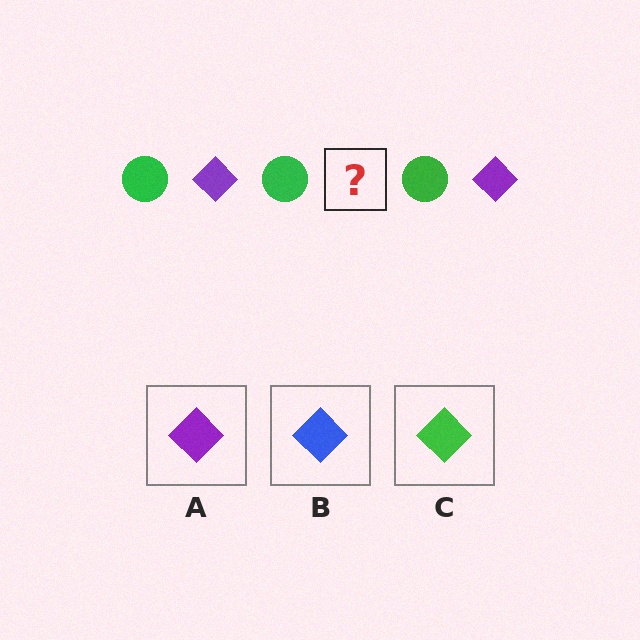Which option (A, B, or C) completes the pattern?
A.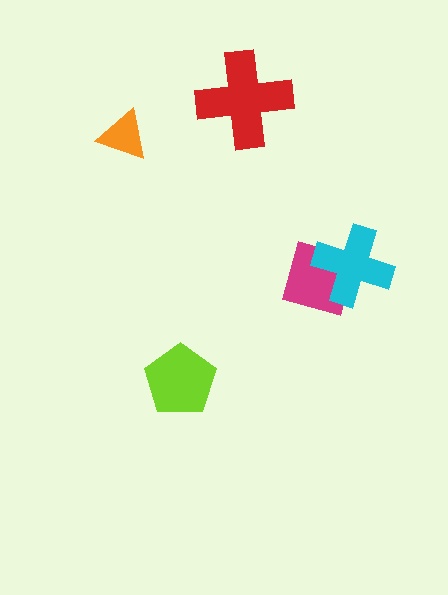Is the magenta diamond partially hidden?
Yes, it is partially covered by another shape.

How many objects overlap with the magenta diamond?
1 object overlaps with the magenta diamond.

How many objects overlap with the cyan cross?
1 object overlaps with the cyan cross.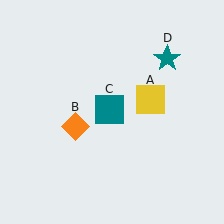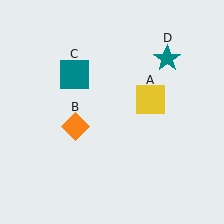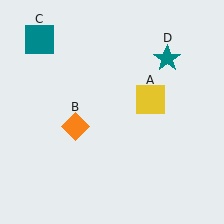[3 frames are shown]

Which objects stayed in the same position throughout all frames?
Yellow square (object A) and orange diamond (object B) and teal star (object D) remained stationary.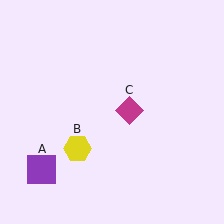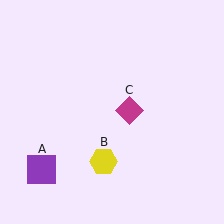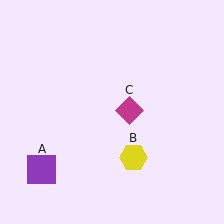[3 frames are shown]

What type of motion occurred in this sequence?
The yellow hexagon (object B) rotated counterclockwise around the center of the scene.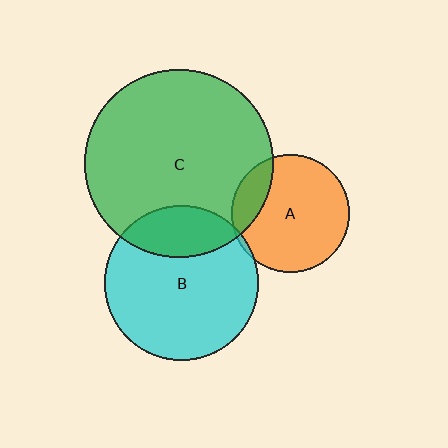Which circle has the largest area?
Circle C (green).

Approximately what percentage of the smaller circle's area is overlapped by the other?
Approximately 5%.